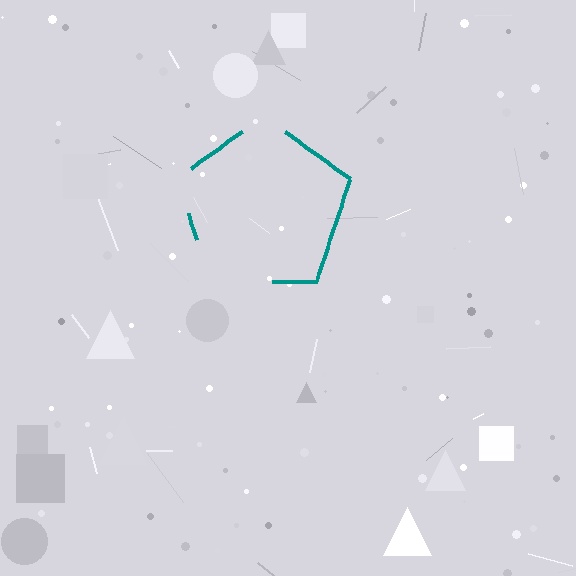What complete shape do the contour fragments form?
The contour fragments form a pentagon.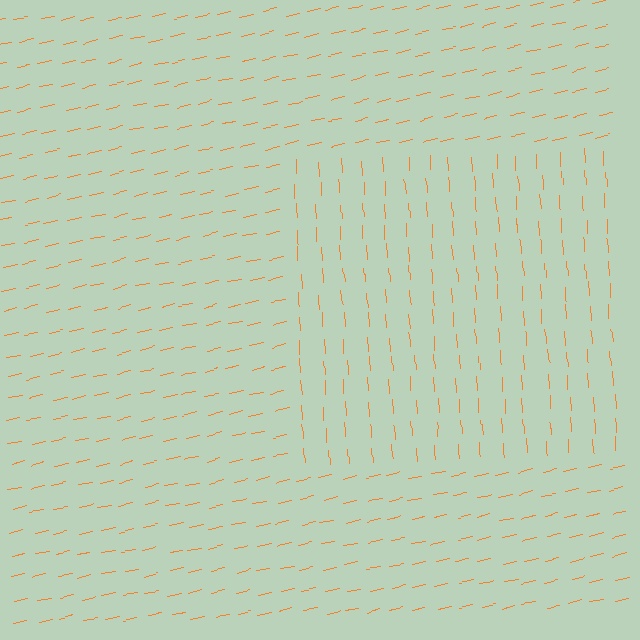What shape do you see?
I see a rectangle.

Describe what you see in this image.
The image is filled with small orange line segments. A rectangle region in the image has lines oriented differently from the surrounding lines, creating a visible texture boundary.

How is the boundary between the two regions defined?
The boundary is defined purely by a change in line orientation (approximately 81 degrees difference). All lines are the same color and thickness.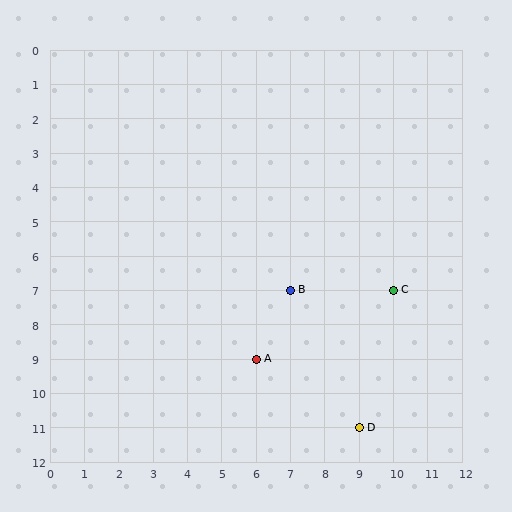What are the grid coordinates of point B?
Point B is at grid coordinates (7, 7).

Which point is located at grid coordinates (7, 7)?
Point B is at (7, 7).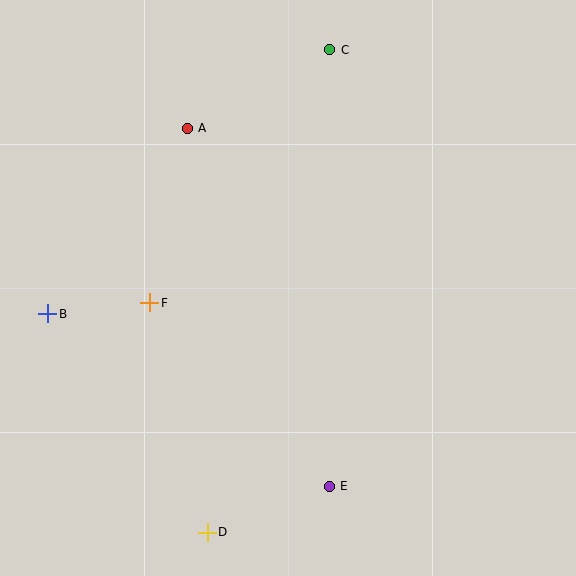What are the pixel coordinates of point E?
Point E is at (329, 486).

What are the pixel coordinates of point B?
Point B is at (48, 314).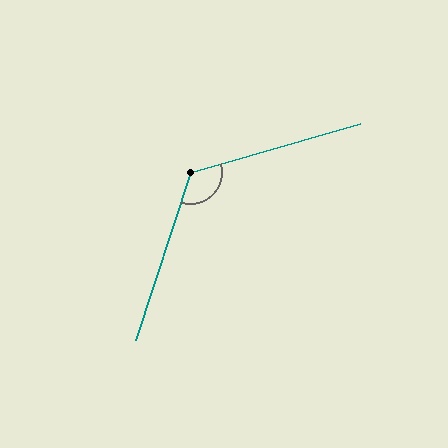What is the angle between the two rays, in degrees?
Approximately 124 degrees.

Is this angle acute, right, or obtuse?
It is obtuse.